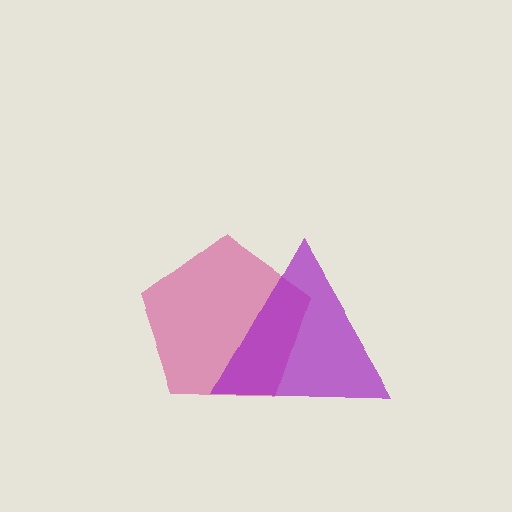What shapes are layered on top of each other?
The layered shapes are: a magenta pentagon, a purple triangle.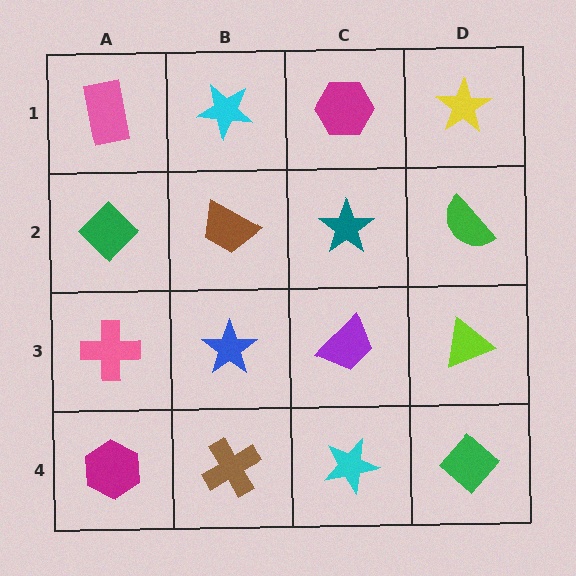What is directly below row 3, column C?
A cyan star.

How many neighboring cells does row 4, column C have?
3.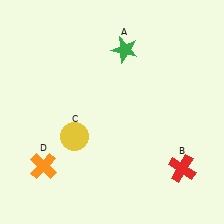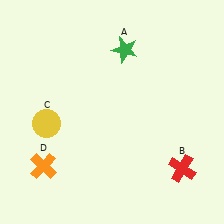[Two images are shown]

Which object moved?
The yellow circle (C) moved left.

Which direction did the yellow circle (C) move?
The yellow circle (C) moved left.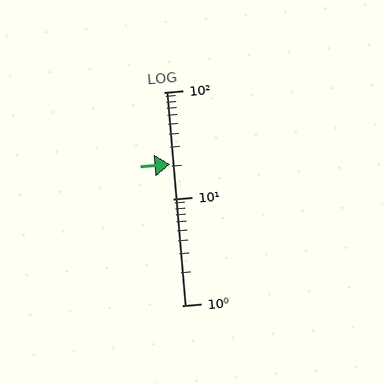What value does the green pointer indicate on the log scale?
The pointer indicates approximately 21.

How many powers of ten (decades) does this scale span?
The scale spans 2 decades, from 1 to 100.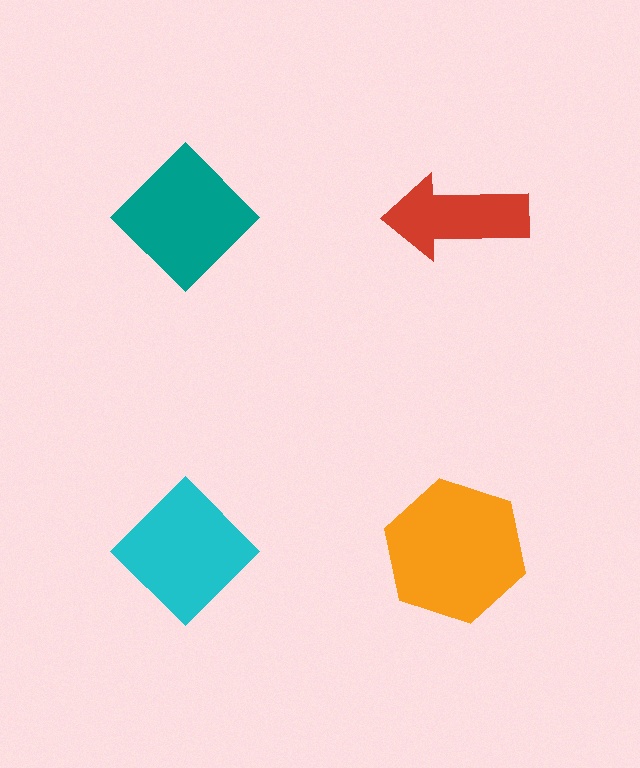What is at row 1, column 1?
A teal diamond.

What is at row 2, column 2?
An orange hexagon.